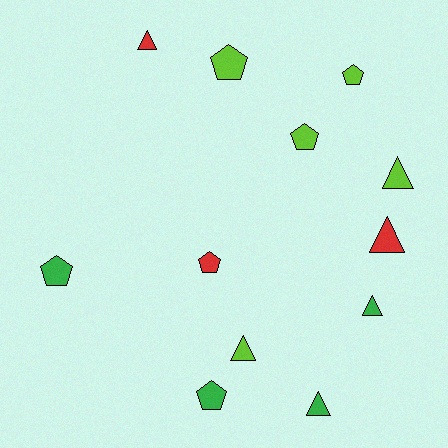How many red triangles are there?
There are 2 red triangles.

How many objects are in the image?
There are 12 objects.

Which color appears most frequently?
Lime, with 5 objects.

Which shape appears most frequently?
Pentagon, with 6 objects.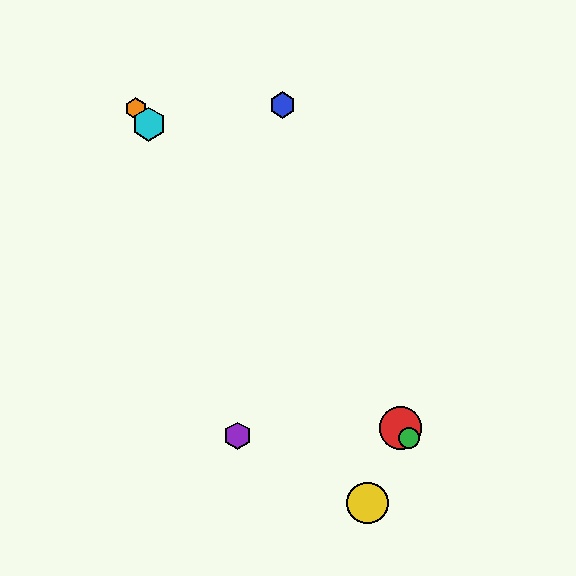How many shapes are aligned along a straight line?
4 shapes (the red circle, the green circle, the orange hexagon, the cyan hexagon) are aligned along a straight line.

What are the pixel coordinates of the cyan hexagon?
The cyan hexagon is at (149, 124).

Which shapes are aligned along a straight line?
The red circle, the green circle, the orange hexagon, the cyan hexagon are aligned along a straight line.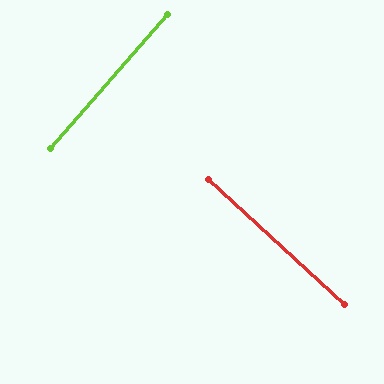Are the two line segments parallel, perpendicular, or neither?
Perpendicular — they meet at approximately 89°.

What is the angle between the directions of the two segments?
Approximately 89 degrees.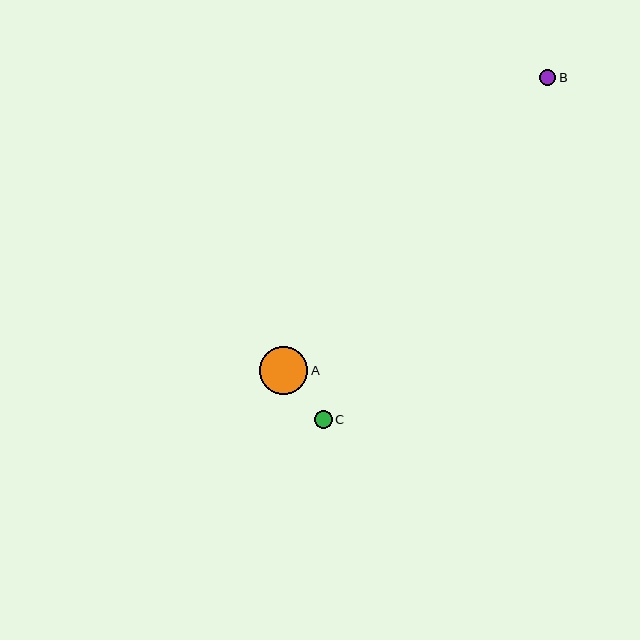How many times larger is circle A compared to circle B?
Circle A is approximately 2.9 times the size of circle B.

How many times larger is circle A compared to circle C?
Circle A is approximately 2.7 times the size of circle C.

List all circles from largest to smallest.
From largest to smallest: A, C, B.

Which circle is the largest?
Circle A is the largest with a size of approximately 49 pixels.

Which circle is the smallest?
Circle B is the smallest with a size of approximately 16 pixels.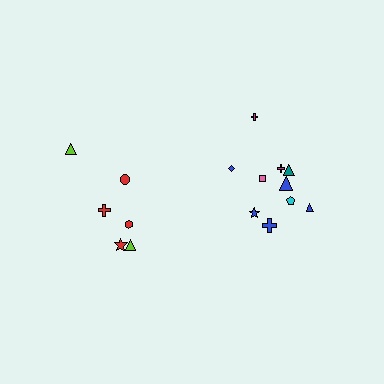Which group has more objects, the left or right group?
The right group.